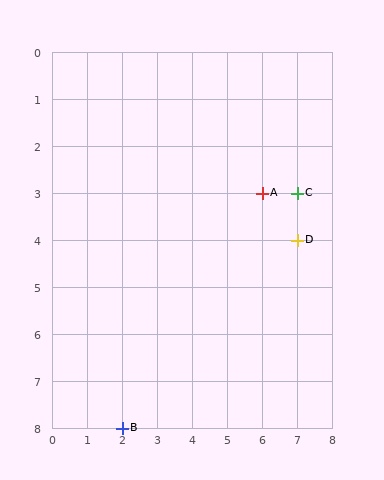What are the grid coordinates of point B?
Point B is at grid coordinates (2, 8).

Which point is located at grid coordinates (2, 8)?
Point B is at (2, 8).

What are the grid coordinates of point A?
Point A is at grid coordinates (6, 3).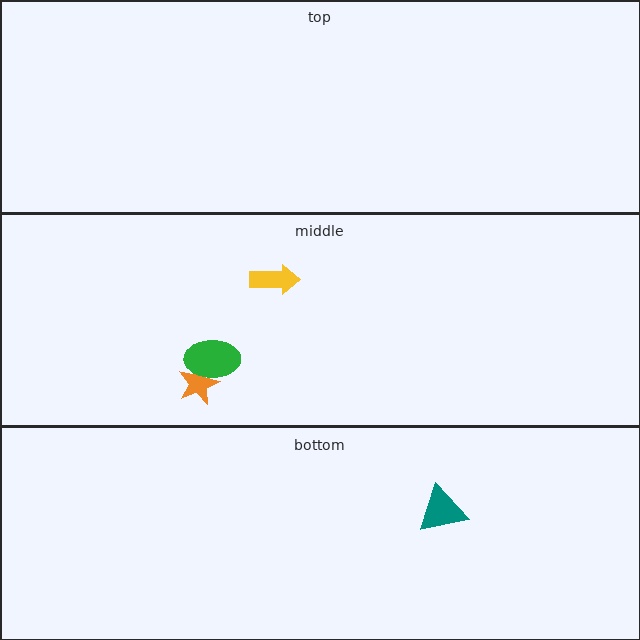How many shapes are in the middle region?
3.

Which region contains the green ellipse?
The middle region.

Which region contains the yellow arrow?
The middle region.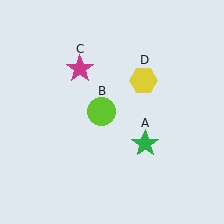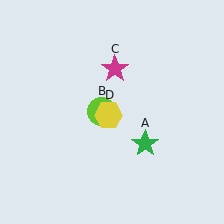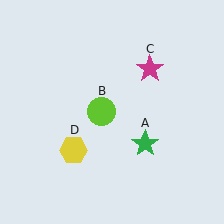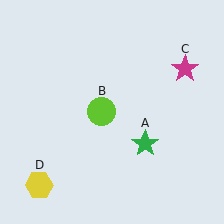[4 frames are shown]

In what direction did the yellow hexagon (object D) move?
The yellow hexagon (object D) moved down and to the left.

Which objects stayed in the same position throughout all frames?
Green star (object A) and lime circle (object B) remained stationary.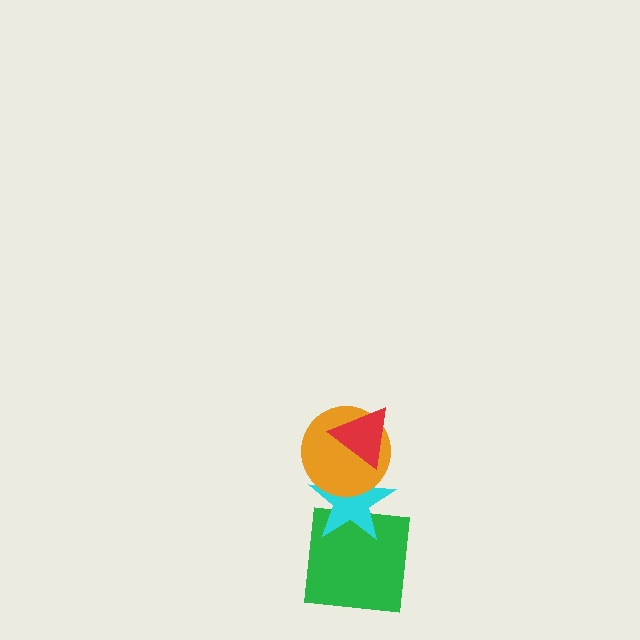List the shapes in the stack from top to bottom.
From top to bottom: the red triangle, the orange circle, the cyan star, the green square.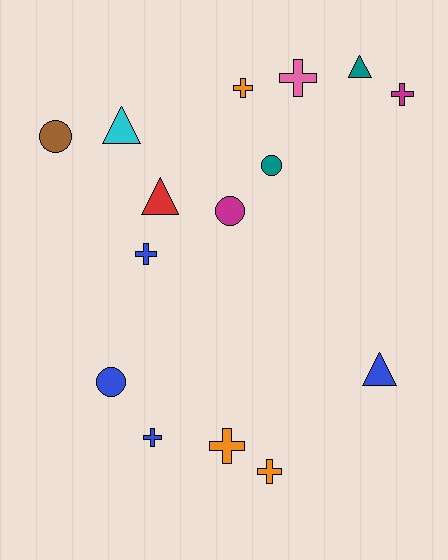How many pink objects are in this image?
There is 1 pink object.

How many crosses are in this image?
There are 7 crosses.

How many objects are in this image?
There are 15 objects.